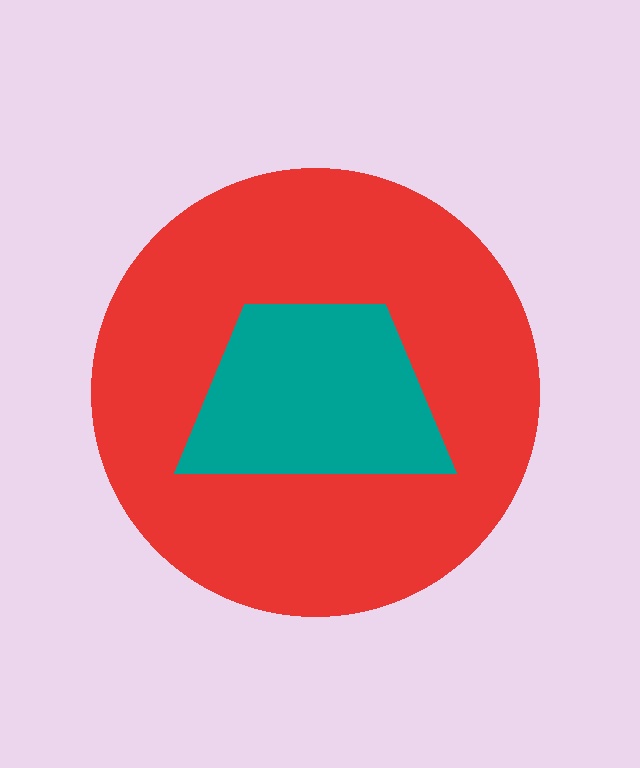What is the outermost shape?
The red circle.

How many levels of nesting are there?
2.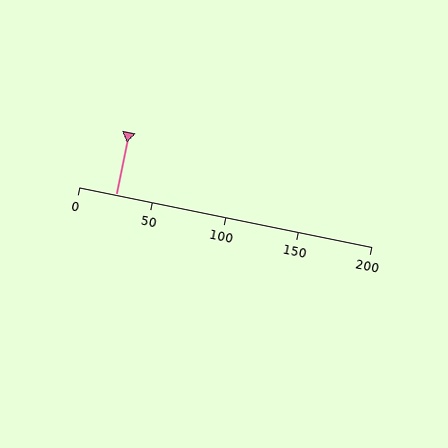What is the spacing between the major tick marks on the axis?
The major ticks are spaced 50 apart.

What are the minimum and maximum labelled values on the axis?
The axis runs from 0 to 200.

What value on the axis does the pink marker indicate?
The marker indicates approximately 25.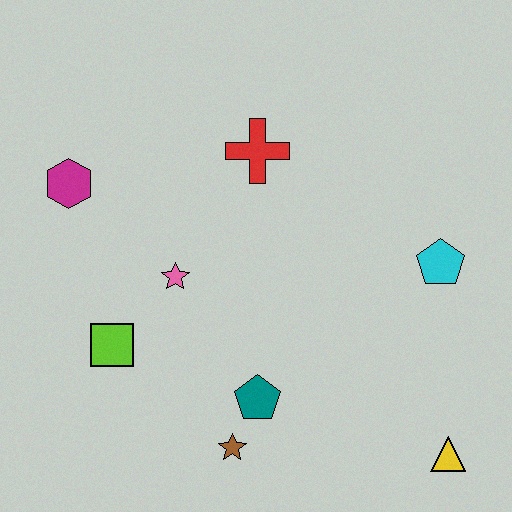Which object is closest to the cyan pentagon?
The yellow triangle is closest to the cyan pentagon.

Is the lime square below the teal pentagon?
No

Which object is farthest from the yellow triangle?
The magenta hexagon is farthest from the yellow triangle.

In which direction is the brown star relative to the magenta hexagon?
The brown star is below the magenta hexagon.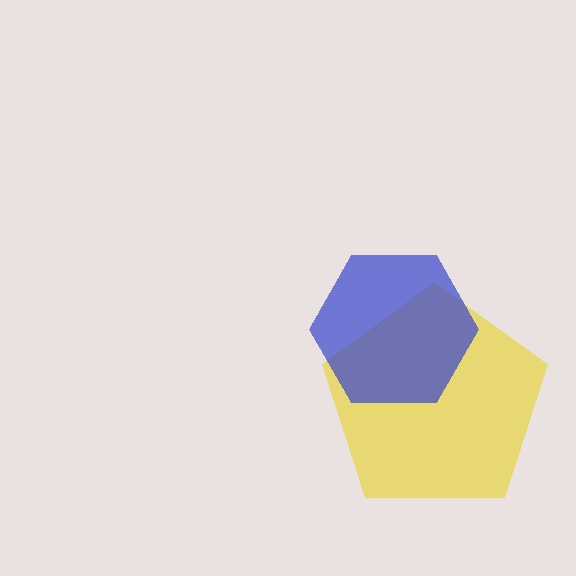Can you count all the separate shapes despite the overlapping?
Yes, there are 2 separate shapes.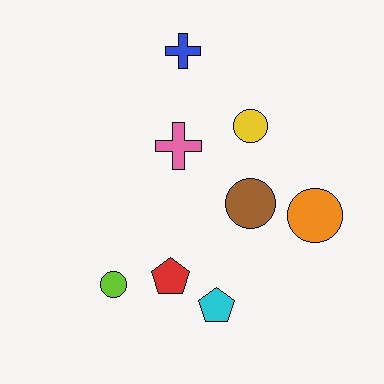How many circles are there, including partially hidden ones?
There are 4 circles.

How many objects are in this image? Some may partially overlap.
There are 8 objects.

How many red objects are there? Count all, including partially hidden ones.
There is 1 red object.